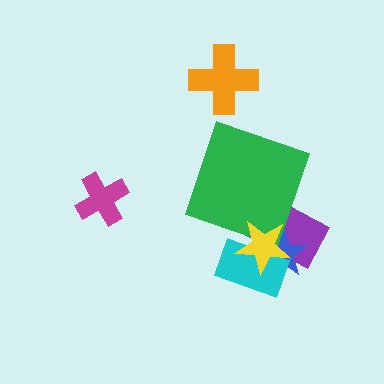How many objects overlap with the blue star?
3 objects overlap with the blue star.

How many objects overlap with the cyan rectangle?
3 objects overlap with the cyan rectangle.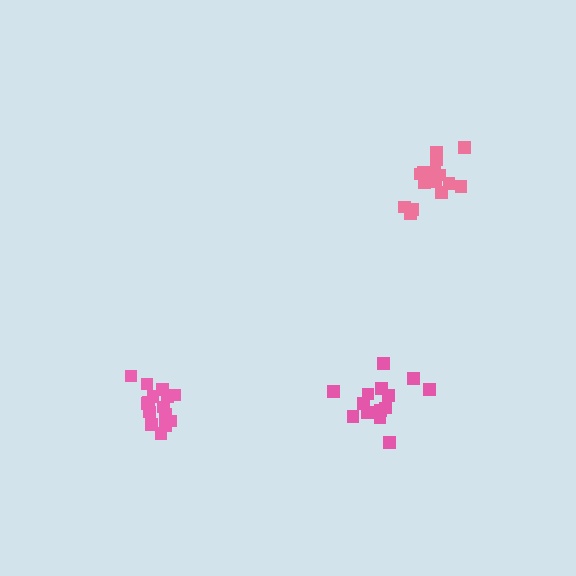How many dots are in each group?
Group 1: 14 dots, Group 2: 16 dots, Group 3: 15 dots (45 total).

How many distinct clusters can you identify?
There are 3 distinct clusters.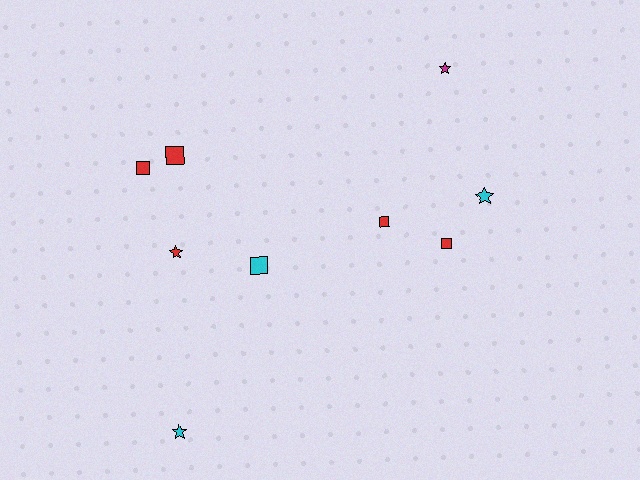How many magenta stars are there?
There is 1 magenta star.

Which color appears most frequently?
Red, with 5 objects.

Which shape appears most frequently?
Square, with 5 objects.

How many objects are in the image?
There are 9 objects.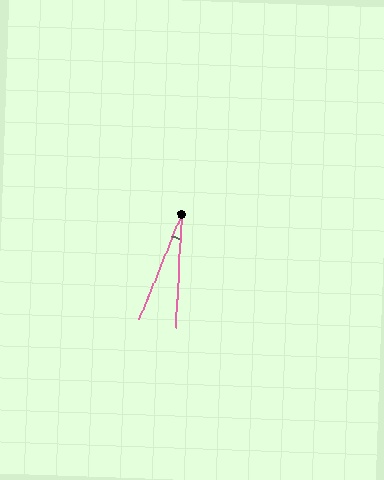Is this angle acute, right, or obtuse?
It is acute.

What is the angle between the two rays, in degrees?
Approximately 19 degrees.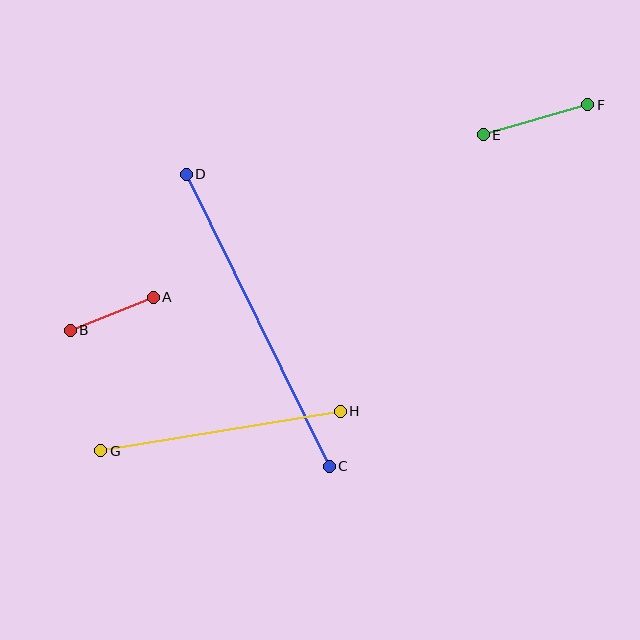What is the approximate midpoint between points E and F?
The midpoint is at approximately (535, 120) pixels.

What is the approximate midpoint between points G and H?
The midpoint is at approximately (220, 431) pixels.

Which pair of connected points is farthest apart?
Points C and D are farthest apart.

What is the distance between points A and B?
The distance is approximately 89 pixels.